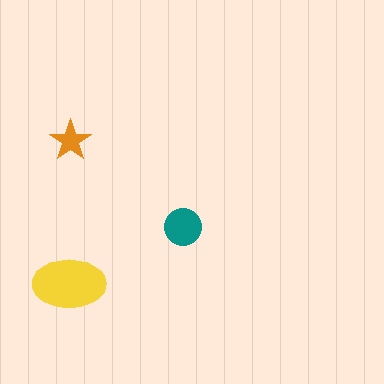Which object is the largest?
The yellow ellipse.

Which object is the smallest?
The orange star.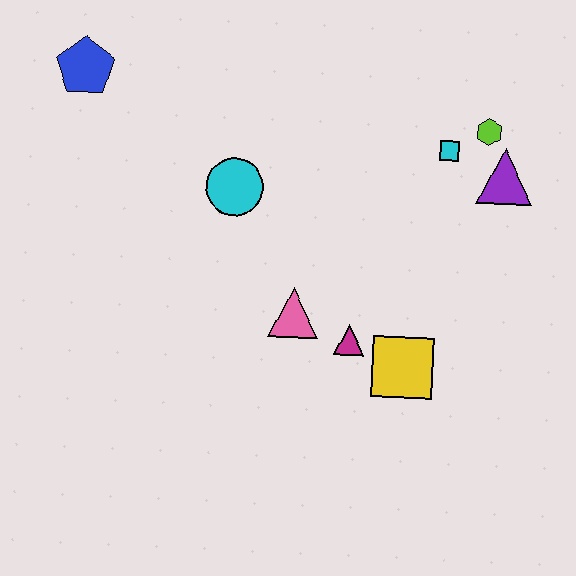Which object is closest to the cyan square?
The lime hexagon is closest to the cyan square.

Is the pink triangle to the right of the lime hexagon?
No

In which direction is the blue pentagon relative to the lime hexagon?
The blue pentagon is to the left of the lime hexagon.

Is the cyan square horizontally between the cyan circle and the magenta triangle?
No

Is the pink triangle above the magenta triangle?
Yes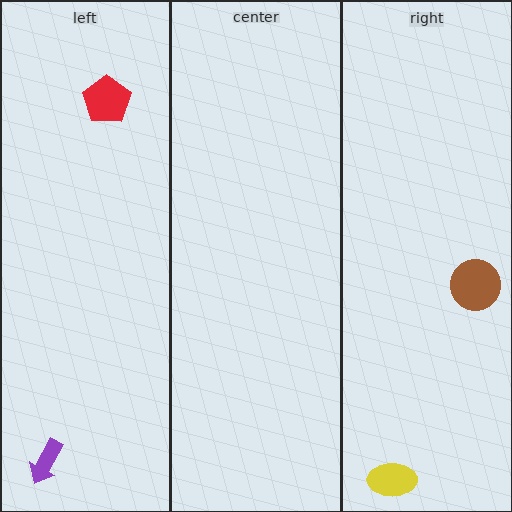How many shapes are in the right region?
2.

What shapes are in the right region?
The yellow ellipse, the brown circle.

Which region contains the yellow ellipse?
The right region.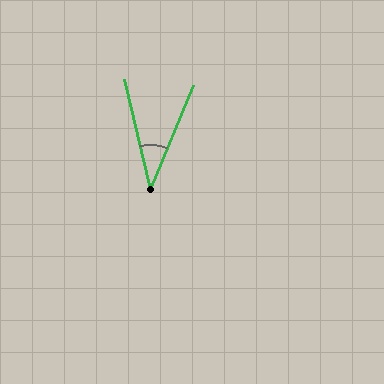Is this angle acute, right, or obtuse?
It is acute.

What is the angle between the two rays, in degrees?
Approximately 36 degrees.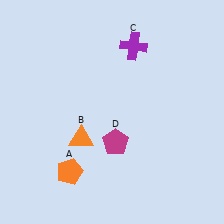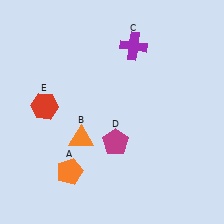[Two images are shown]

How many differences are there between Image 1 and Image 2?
There is 1 difference between the two images.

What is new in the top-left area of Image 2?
A red hexagon (E) was added in the top-left area of Image 2.